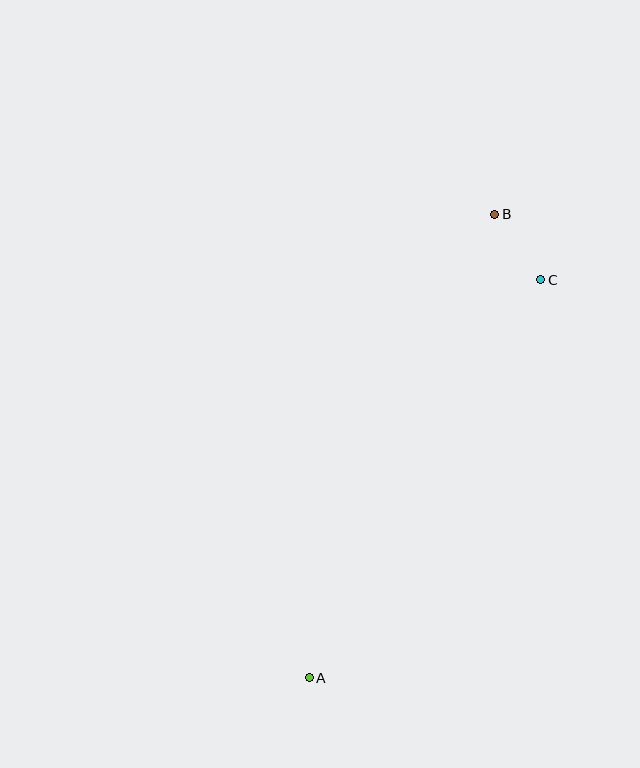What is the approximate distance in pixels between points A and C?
The distance between A and C is approximately 460 pixels.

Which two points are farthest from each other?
Points A and B are farthest from each other.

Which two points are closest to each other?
Points B and C are closest to each other.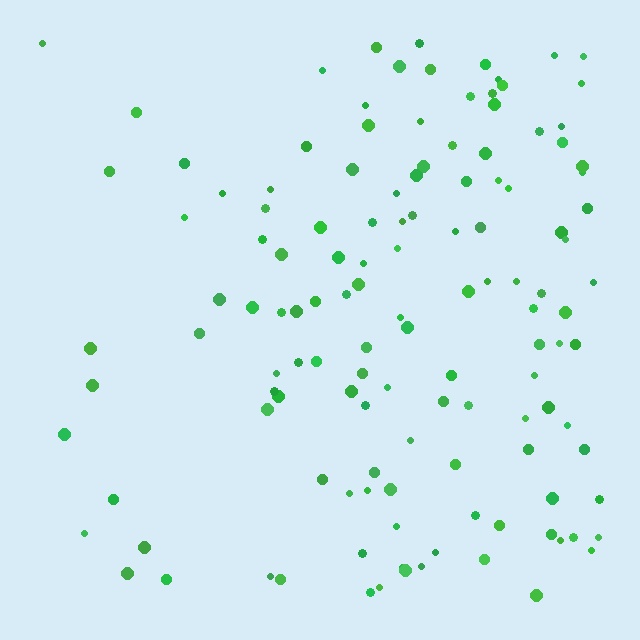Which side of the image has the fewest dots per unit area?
The left.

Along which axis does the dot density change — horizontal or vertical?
Horizontal.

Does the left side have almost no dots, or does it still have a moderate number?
Still a moderate number, just noticeably fewer than the right.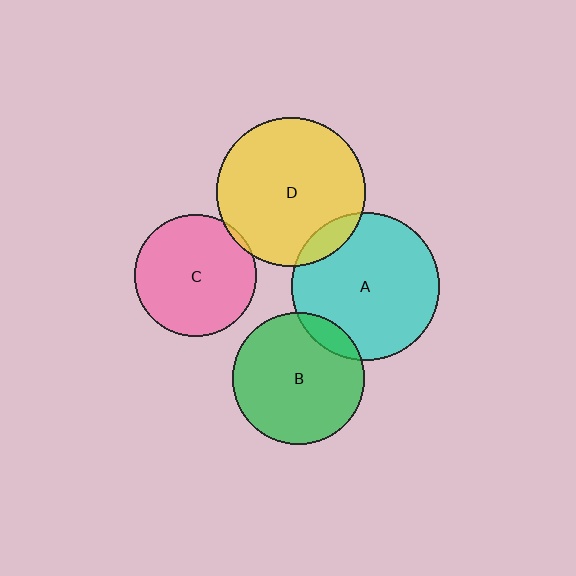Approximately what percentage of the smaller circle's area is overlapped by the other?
Approximately 10%.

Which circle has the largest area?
Circle D (yellow).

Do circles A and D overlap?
Yes.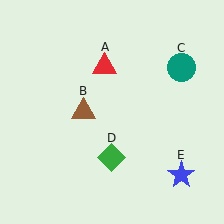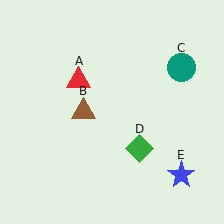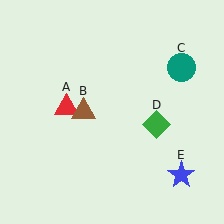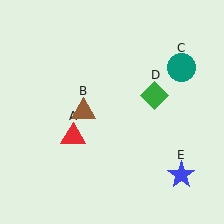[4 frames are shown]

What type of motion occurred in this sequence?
The red triangle (object A), green diamond (object D) rotated counterclockwise around the center of the scene.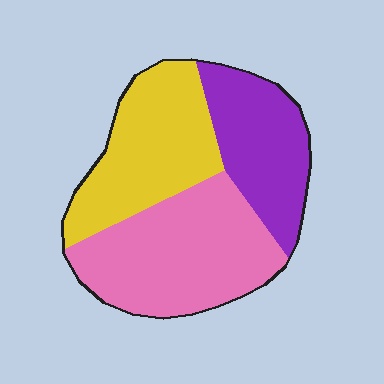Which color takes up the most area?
Pink, at roughly 40%.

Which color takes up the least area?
Purple, at roughly 25%.